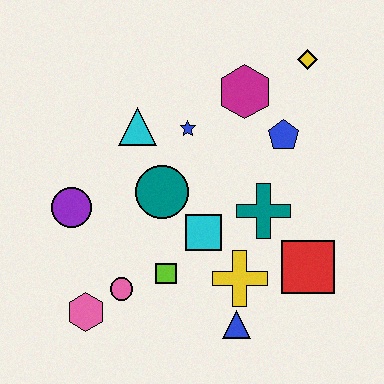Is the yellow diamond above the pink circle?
Yes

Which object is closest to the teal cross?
The cyan square is closest to the teal cross.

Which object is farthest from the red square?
The purple circle is farthest from the red square.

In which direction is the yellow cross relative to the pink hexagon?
The yellow cross is to the right of the pink hexagon.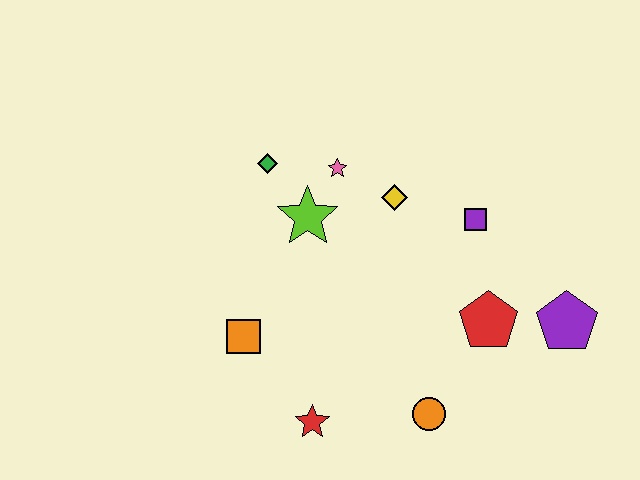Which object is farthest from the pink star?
The purple pentagon is farthest from the pink star.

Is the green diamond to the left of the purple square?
Yes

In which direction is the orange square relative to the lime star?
The orange square is below the lime star.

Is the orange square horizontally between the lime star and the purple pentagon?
No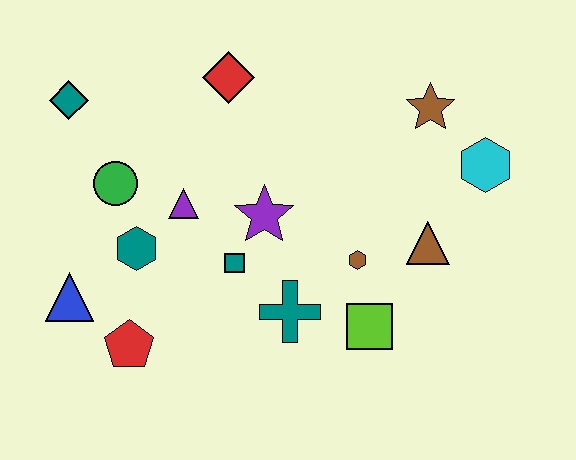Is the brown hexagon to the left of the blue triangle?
No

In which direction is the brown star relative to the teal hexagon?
The brown star is to the right of the teal hexagon.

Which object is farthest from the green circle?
The cyan hexagon is farthest from the green circle.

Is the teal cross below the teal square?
Yes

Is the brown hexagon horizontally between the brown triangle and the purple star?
Yes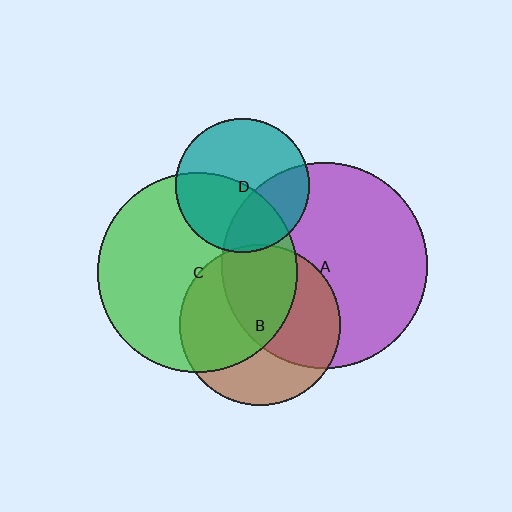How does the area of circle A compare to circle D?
Approximately 2.4 times.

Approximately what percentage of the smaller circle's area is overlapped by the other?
Approximately 55%.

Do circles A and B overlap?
Yes.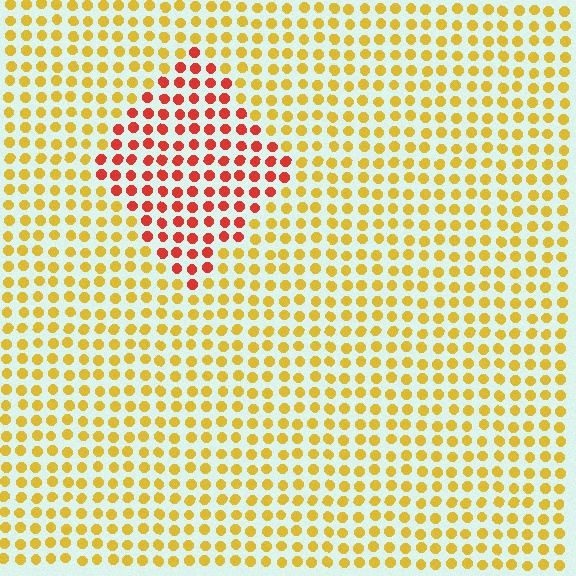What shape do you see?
I see a diamond.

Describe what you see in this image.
The image is filled with small yellow elements in a uniform arrangement. A diamond-shaped region is visible where the elements are tinted to a slightly different hue, forming a subtle color boundary.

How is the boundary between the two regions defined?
The boundary is defined purely by a slight shift in hue (about 47 degrees). Spacing, size, and orientation are identical on both sides.